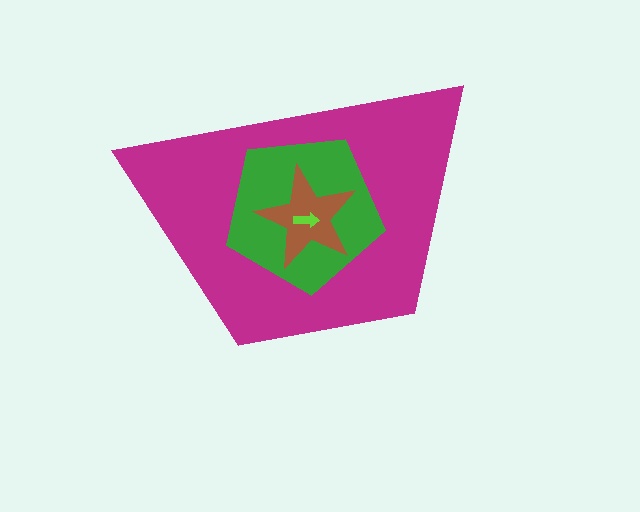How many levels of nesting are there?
4.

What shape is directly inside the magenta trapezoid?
The green pentagon.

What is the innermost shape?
The lime arrow.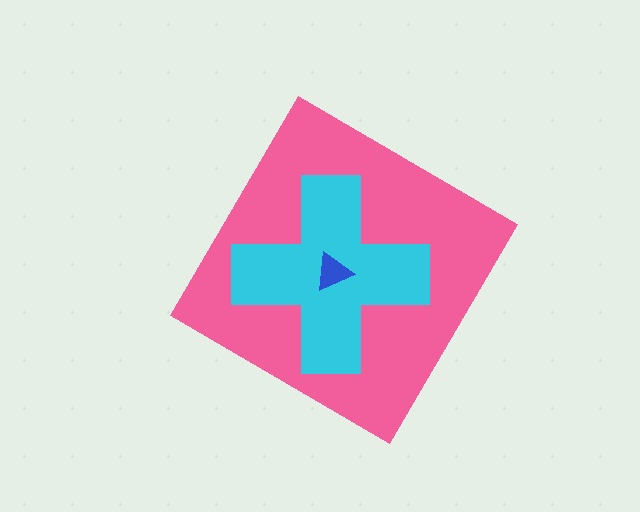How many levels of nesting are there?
3.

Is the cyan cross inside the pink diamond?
Yes.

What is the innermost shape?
The blue triangle.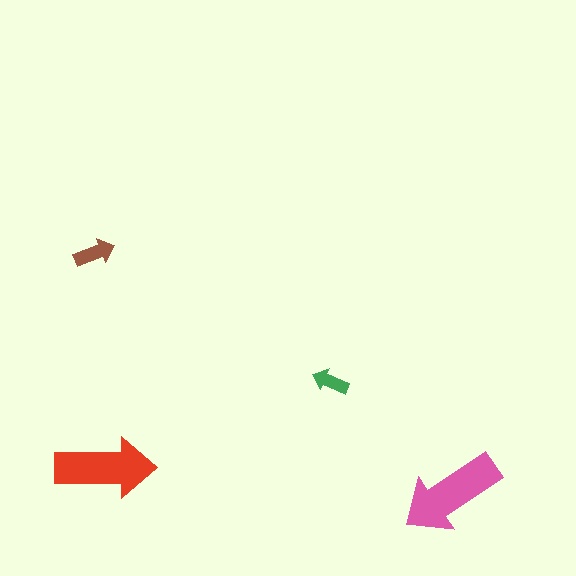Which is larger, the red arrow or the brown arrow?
The red one.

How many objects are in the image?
There are 4 objects in the image.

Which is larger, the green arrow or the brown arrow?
The brown one.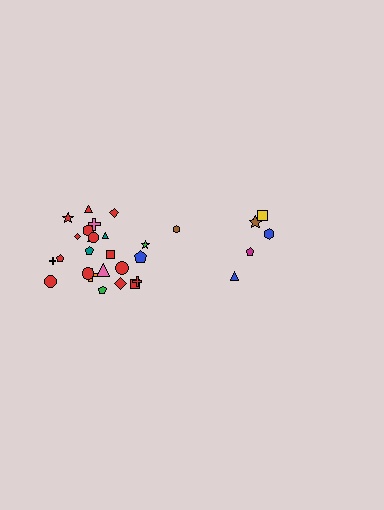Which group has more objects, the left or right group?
The left group.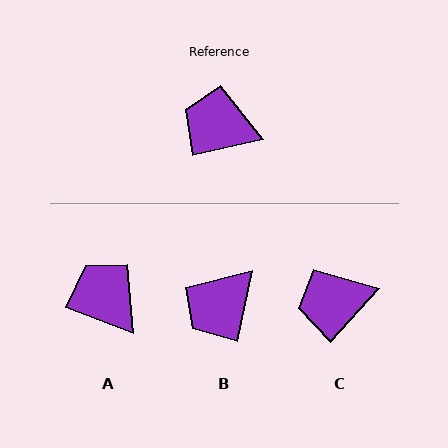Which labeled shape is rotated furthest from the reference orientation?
B, about 66 degrees away.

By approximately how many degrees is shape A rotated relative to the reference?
Approximately 33 degrees clockwise.